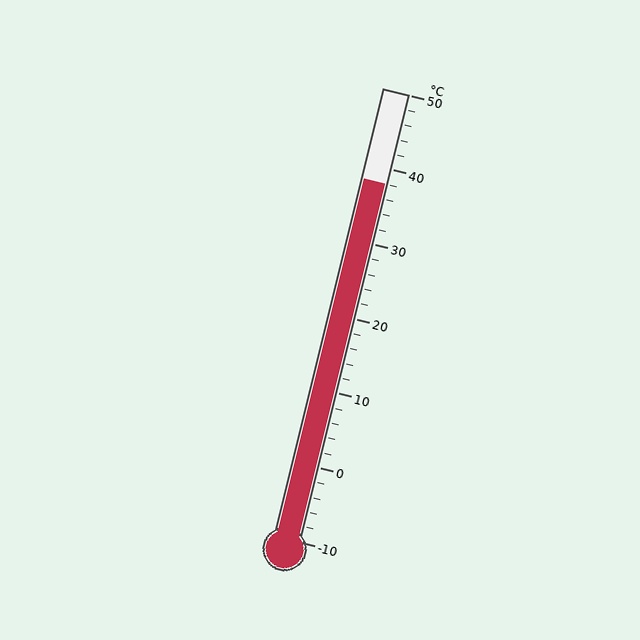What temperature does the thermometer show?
The thermometer shows approximately 38°C.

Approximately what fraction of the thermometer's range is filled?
The thermometer is filled to approximately 80% of its range.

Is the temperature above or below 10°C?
The temperature is above 10°C.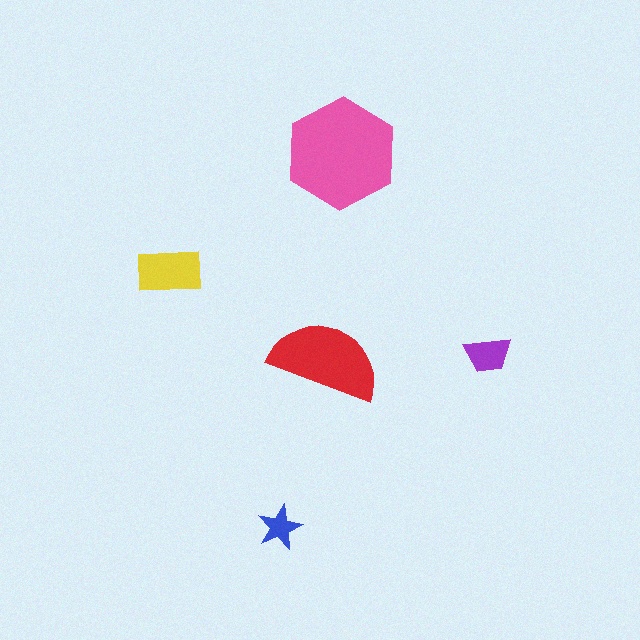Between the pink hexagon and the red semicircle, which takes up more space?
The pink hexagon.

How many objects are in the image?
There are 5 objects in the image.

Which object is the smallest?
The blue star.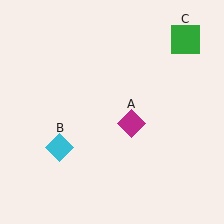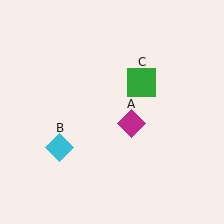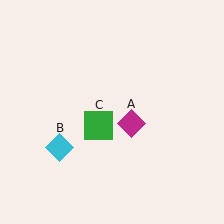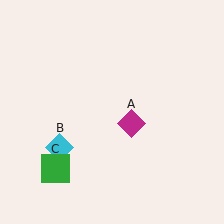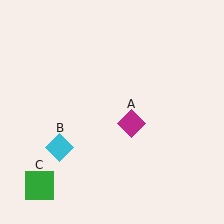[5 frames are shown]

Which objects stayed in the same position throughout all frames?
Magenta diamond (object A) and cyan diamond (object B) remained stationary.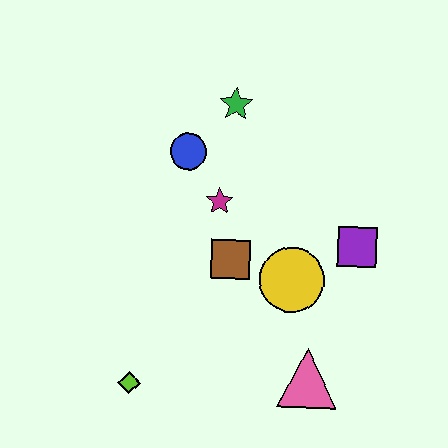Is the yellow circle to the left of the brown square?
No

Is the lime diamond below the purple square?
Yes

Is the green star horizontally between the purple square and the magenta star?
Yes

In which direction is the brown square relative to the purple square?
The brown square is to the left of the purple square.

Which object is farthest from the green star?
The lime diamond is farthest from the green star.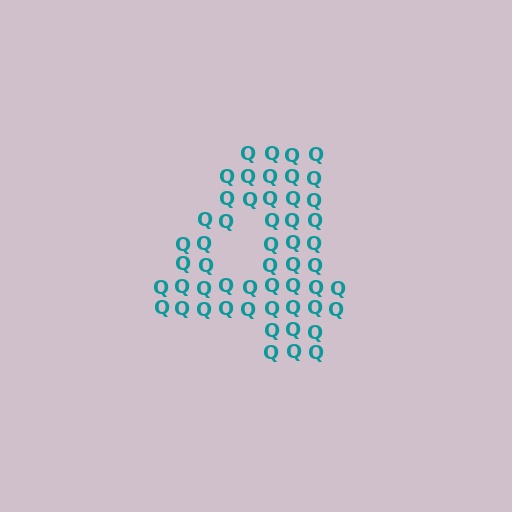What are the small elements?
The small elements are letter Q's.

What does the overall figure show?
The overall figure shows the digit 4.